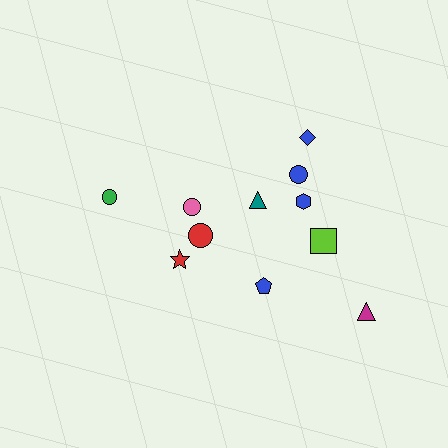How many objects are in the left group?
There are 4 objects.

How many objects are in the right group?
There are 7 objects.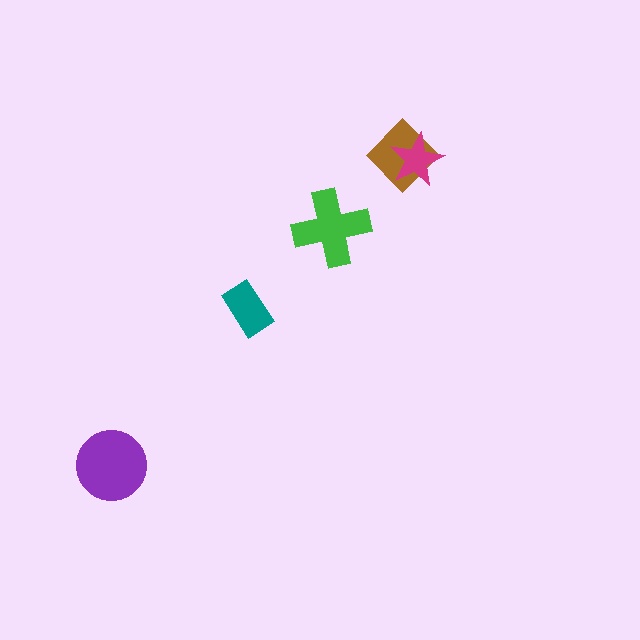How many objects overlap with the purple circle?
0 objects overlap with the purple circle.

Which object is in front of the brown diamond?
The magenta star is in front of the brown diamond.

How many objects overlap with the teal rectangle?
0 objects overlap with the teal rectangle.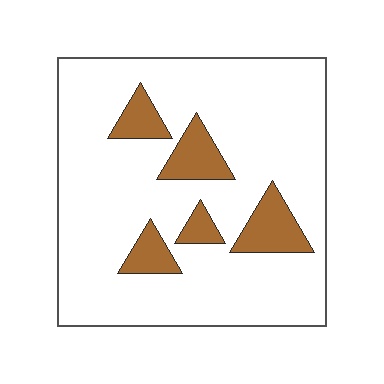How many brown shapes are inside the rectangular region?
5.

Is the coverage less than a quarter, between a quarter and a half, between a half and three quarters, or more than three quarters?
Less than a quarter.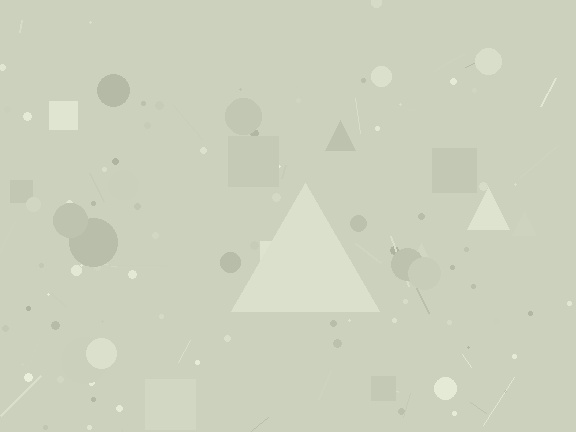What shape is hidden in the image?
A triangle is hidden in the image.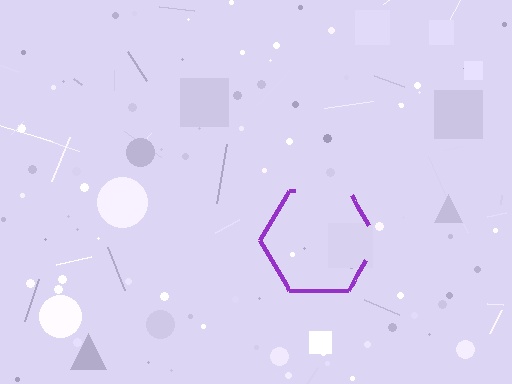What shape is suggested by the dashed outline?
The dashed outline suggests a hexagon.